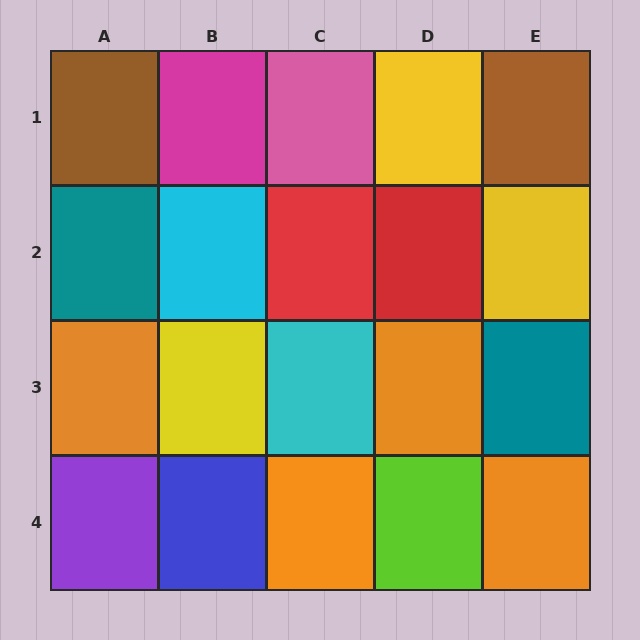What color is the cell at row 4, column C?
Orange.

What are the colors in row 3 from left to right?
Orange, yellow, cyan, orange, teal.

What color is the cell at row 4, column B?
Blue.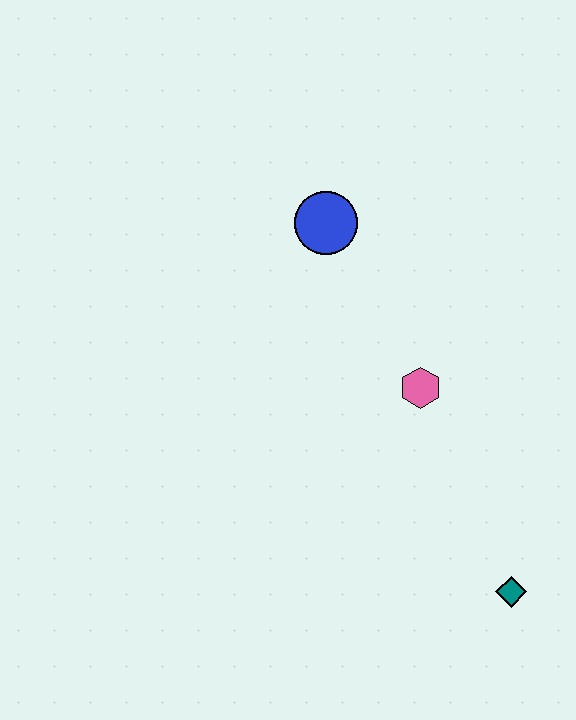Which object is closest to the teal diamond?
The pink hexagon is closest to the teal diamond.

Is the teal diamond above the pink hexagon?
No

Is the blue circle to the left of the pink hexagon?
Yes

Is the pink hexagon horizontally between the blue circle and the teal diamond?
Yes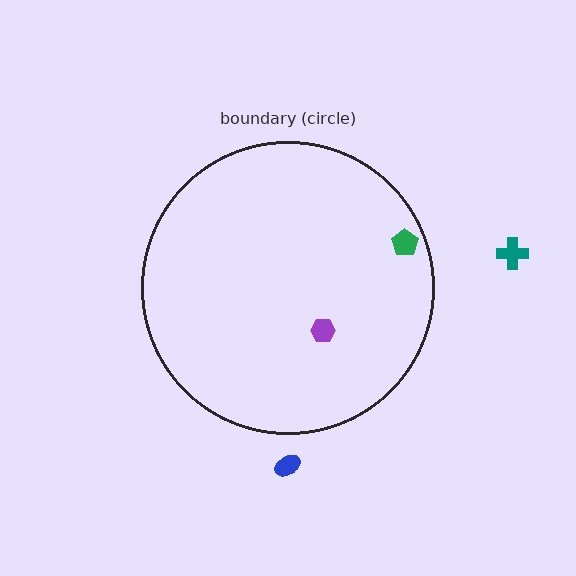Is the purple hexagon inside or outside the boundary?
Inside.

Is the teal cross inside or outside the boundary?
Outside.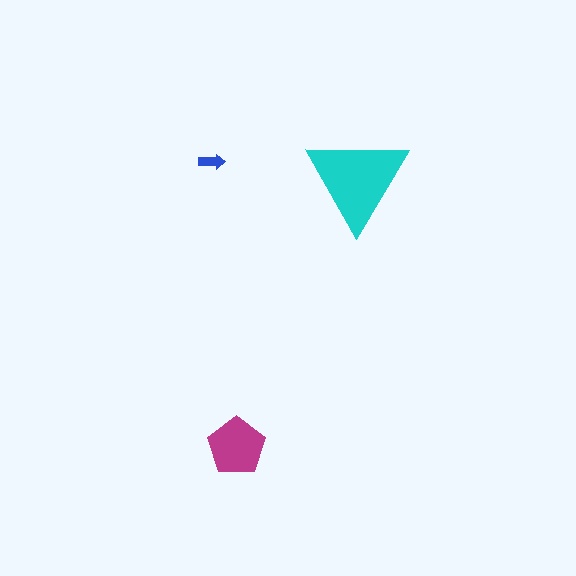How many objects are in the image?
There are 3 objects in the image.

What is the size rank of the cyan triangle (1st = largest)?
1st.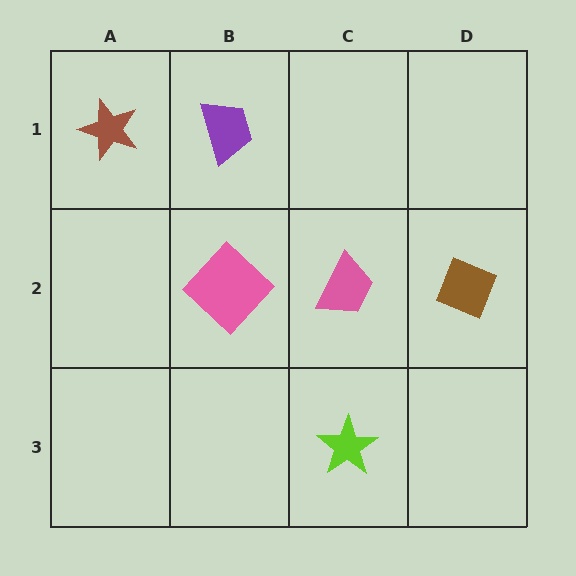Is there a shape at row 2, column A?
No, that cell is empty.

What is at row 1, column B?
A purple trapezoid.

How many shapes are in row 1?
2 shapes.